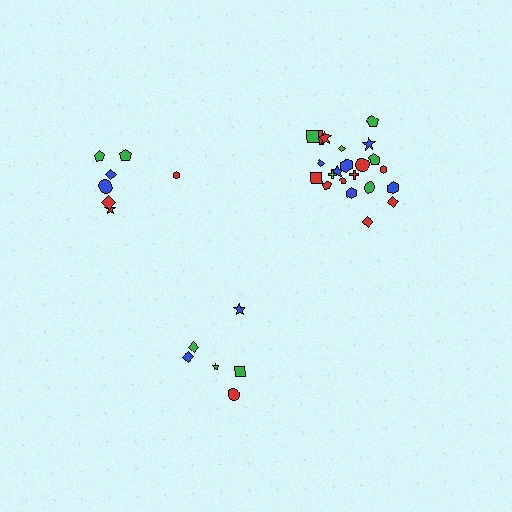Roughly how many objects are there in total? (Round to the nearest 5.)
Roughly 35 objects in total.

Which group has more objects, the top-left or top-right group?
The top-right group.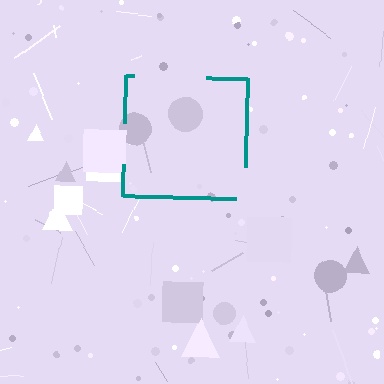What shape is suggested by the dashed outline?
The dashed outline suggests a square.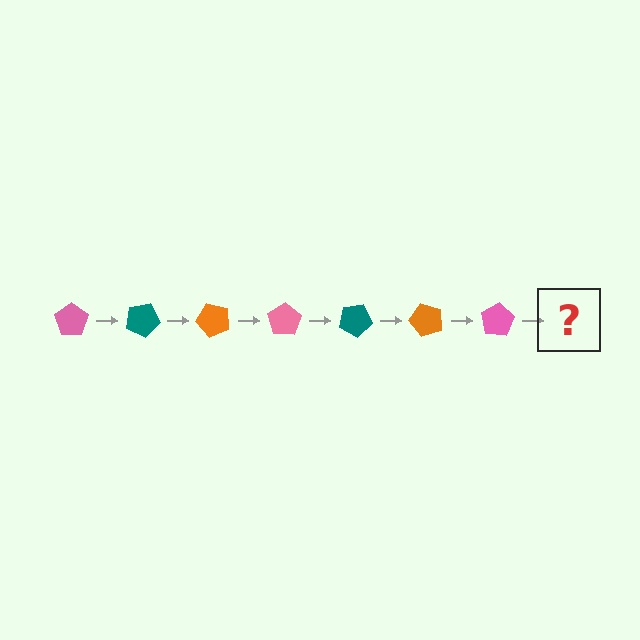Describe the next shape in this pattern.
It should be a teal pentagon, rotated 175 degrees from the start.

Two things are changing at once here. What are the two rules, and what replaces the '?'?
The two rules are that it rotates 25 degrees each step and the color cycles through pink, teal, and orange. The '?' should be a teal pentagon, rotated 175 degrees from the start.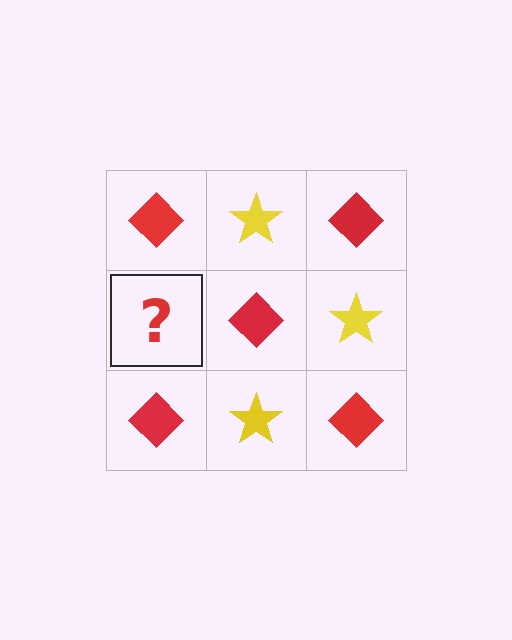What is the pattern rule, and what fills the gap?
The rule is that it alternates red diamond and yellow star in a checkerboard pattern. The gap should be filled with a yellow star.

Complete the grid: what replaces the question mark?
The question mark should be replaced with a yellow star.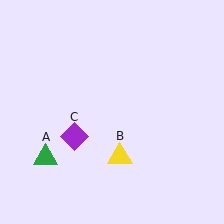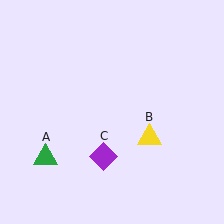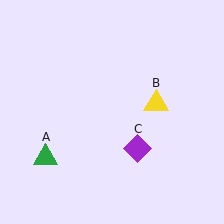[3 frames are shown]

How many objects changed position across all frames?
2 objects changed position: yellow triangle (object B), purple diamond (object C).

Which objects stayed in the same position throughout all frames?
Green triangle (object A) remained stationary.